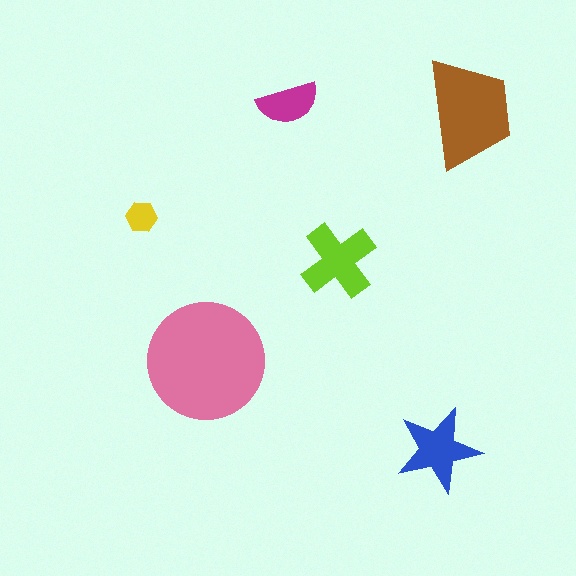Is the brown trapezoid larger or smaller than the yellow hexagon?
Larger.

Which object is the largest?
The pink circle.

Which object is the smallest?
The yellow hexagon.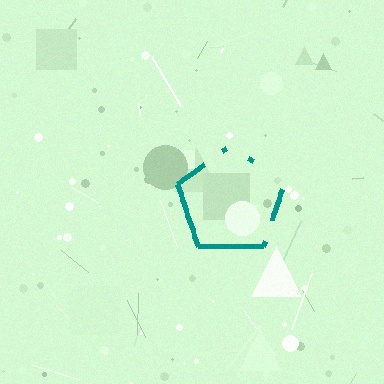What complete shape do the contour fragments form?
The contour fragments form a pentagon.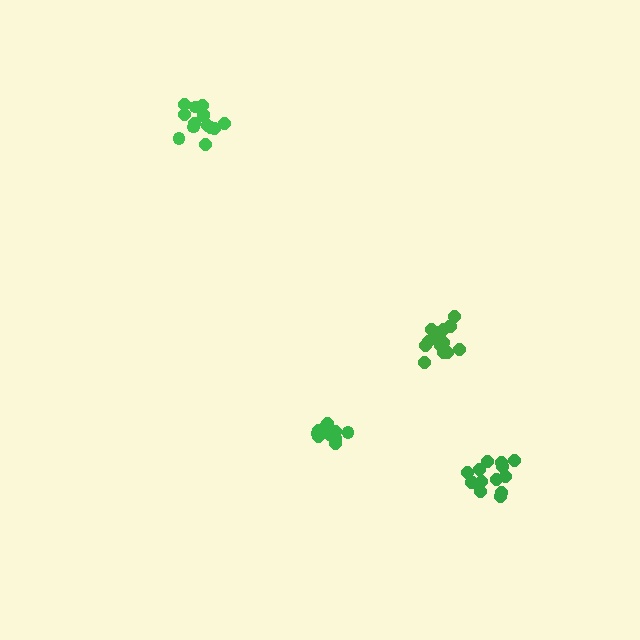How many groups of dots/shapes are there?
There are 4 groups.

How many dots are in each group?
Group 1: 13 dots, Group 2: 14 dots, Group 3: 14 dots, Group 4: 16 dots (57 total).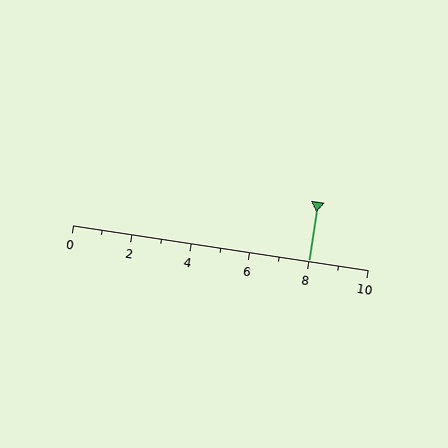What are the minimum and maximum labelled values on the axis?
The axis runs from 0 to 10.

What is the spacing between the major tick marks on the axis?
The major ticks are spaced 2 apart.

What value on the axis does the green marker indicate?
The marker indicates approximately 8.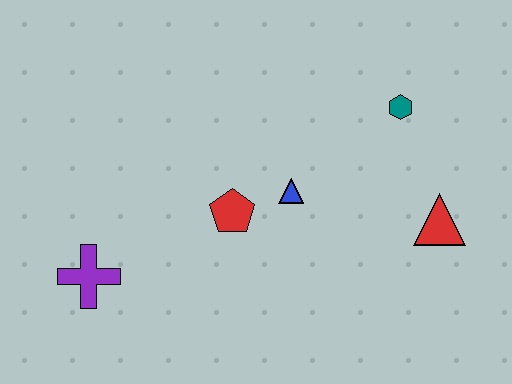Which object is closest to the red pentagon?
The blue triangle is closest to the red pentagon.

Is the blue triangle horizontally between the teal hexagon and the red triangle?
No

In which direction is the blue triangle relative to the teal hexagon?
The blue triangle is to the left of the teal hexagon.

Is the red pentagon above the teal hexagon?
No